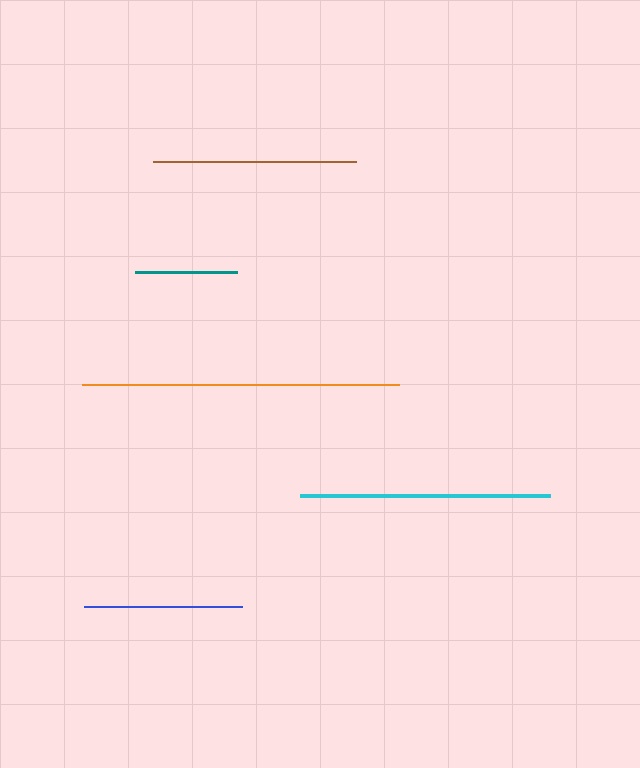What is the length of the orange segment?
The orange segment is approximately 317 pixels long.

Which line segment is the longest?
The orange line is the longest at approximately 317 pixels.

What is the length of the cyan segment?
The cyan segment is approximately 250 pixels long.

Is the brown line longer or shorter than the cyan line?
The cyan line is longer than the brown line.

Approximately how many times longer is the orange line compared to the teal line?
The orange line is approximately 3.1 times the length of the teal line.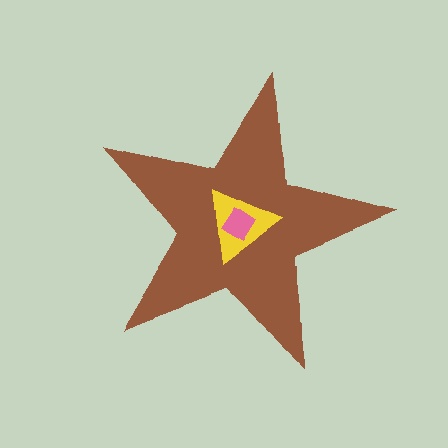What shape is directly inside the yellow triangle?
The pink diamond.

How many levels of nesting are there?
3.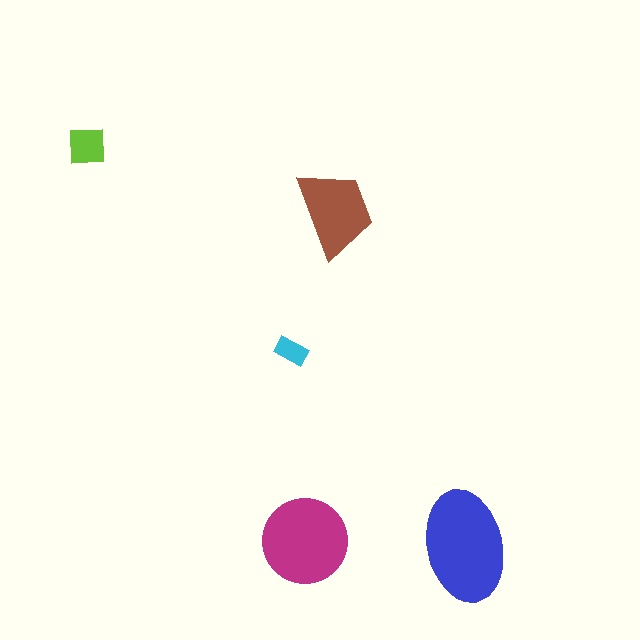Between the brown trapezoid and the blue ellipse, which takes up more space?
The blue ellipse.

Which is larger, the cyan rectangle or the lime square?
The lime square.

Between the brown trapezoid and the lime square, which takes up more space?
The brown trapezoid.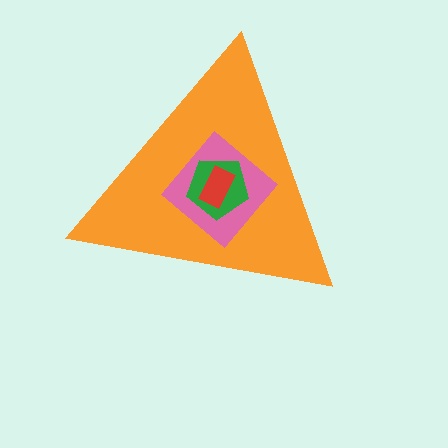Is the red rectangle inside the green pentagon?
Yes.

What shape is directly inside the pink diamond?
The green pentagon.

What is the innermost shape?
The red rectangle.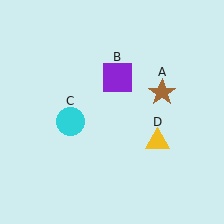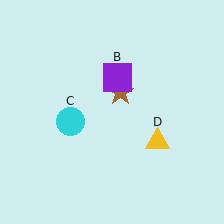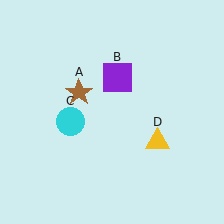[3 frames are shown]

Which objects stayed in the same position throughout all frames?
Purple square (object B) and cyan circle (object C) and yellow triangle (object D) remained stationary.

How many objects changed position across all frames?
1 object changed position: brown star (object A).